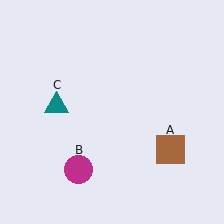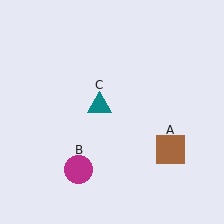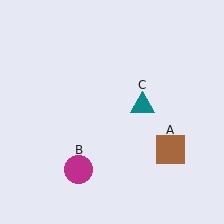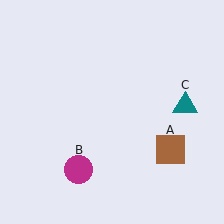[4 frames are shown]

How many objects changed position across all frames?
1 object changed position: teal triangle (object C).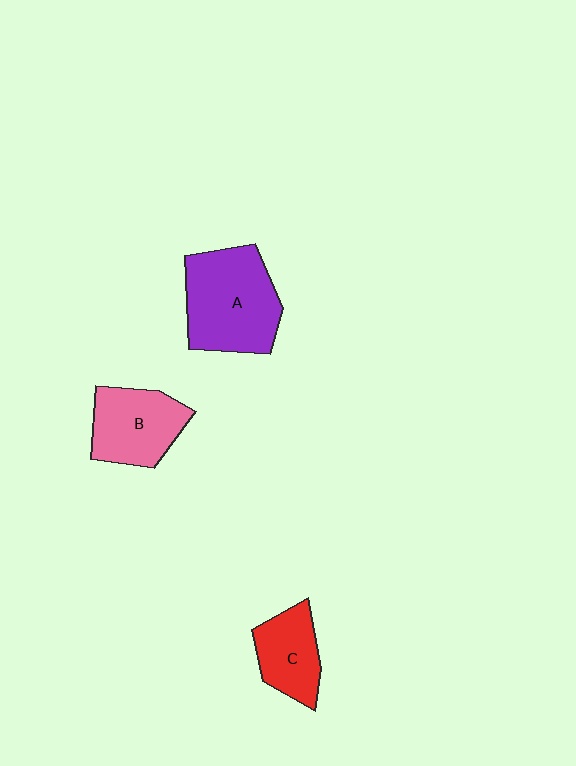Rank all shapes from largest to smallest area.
From largest to smallest: A (purple), B (pink), C (red).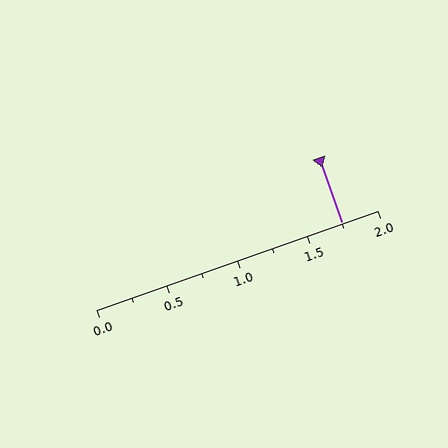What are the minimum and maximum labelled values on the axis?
The axis runs from 0.0 to 2.0.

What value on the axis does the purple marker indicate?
The marker indicates approximately 1.75.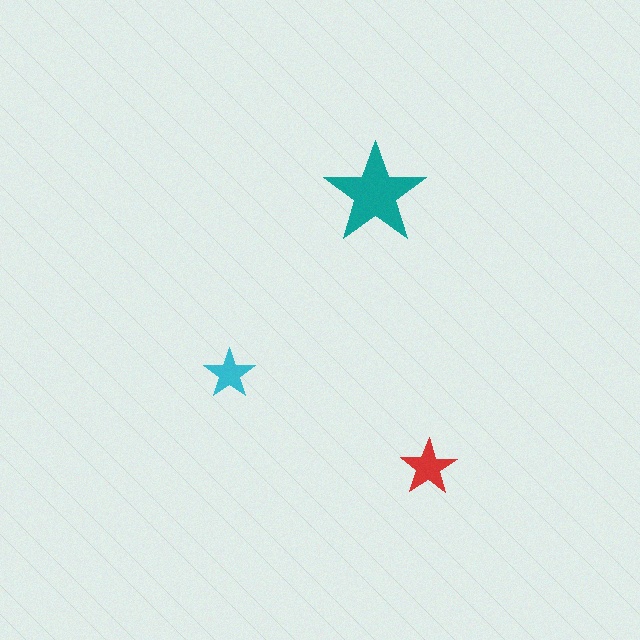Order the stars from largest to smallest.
the teal one, the red one, the cyan one.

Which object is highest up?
The teal star is topmost.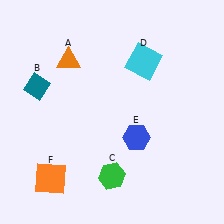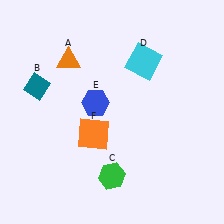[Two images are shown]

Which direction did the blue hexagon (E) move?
The blue hexagon (E) moved left.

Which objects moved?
The objects that moved are: the blue hexagon (E), the orange square (F).